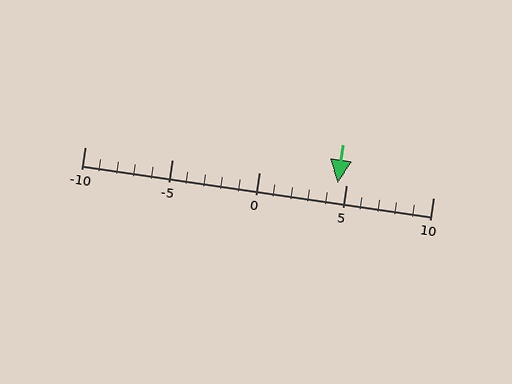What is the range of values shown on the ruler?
The ruler shows values from -10 to 10.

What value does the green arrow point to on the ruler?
The green arrow points to approximately 4.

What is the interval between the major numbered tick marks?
The major tick marks are spaced 5 units apart.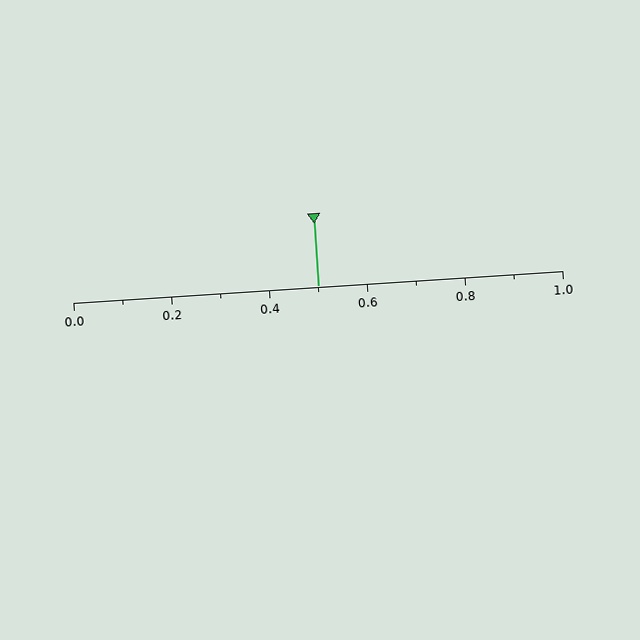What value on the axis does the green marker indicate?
The marker indicates approximately 0.5.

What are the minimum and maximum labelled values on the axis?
The axis runs from 0.0 to 1.0.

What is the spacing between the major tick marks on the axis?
The major ticks are spaced 0.2 apart.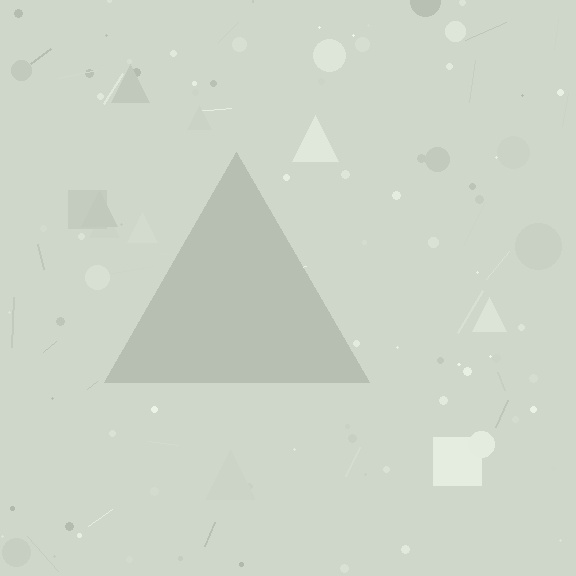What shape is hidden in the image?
A triangle is hidden in the image.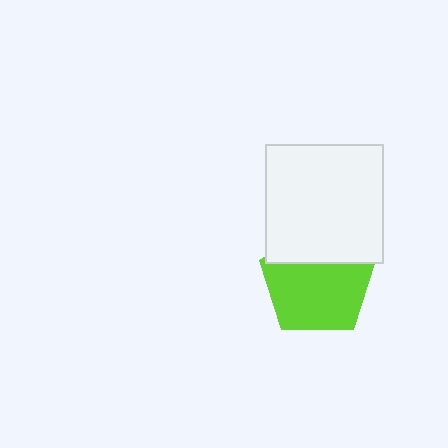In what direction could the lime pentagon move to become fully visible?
The lime pentagon could move down. That would shift it out from behind the white square entirely.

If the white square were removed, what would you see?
You would see the complete lime pentagon.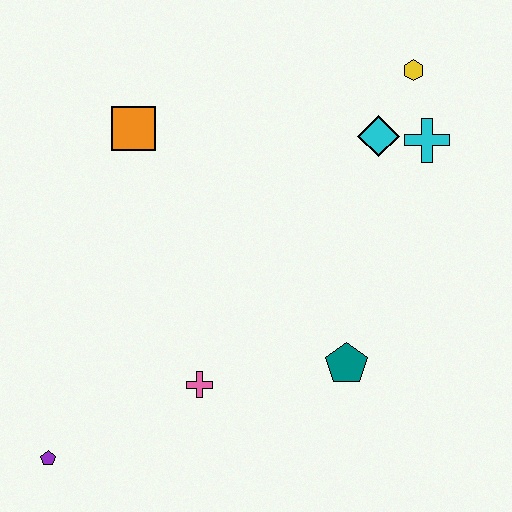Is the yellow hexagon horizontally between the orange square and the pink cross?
No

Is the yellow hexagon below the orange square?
No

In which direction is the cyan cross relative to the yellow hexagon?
The cyan cross is below the yellow hexagon.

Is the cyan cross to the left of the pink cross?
No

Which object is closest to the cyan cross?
The cyan diamond is closest to the cyan cross.